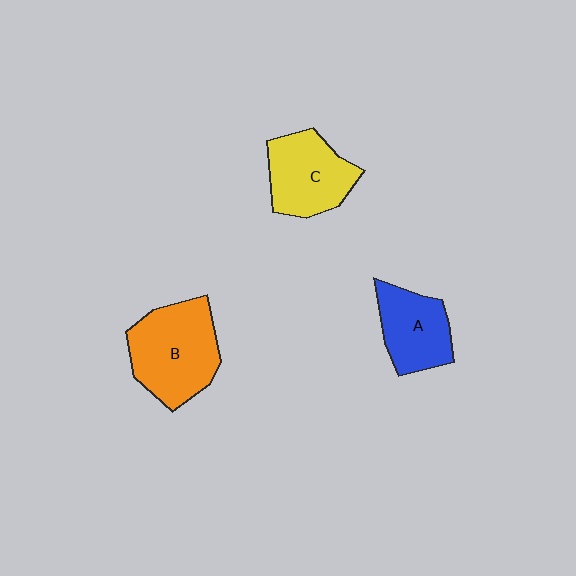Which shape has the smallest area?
Shape A (blue).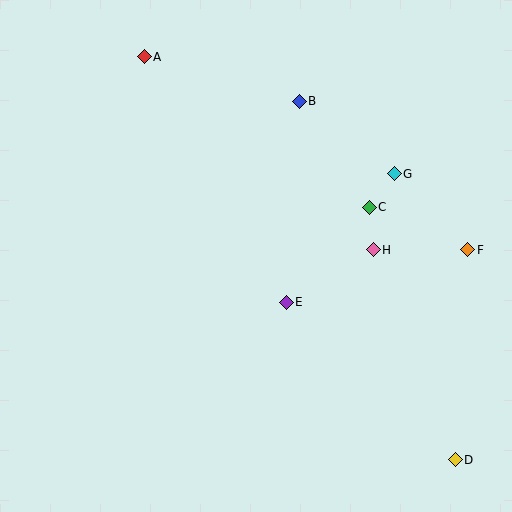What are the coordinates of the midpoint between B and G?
The midpoint between B and G is at (347, 137).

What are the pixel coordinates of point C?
Point C is at (369, 207).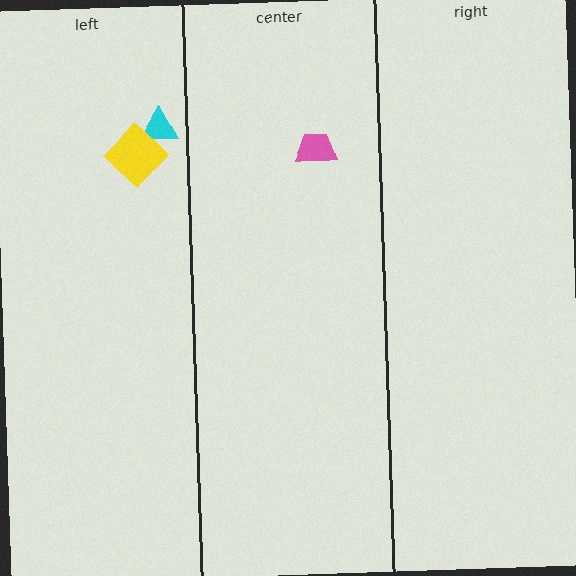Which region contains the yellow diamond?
The left region.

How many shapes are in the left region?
2.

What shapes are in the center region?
The pink trapezoid.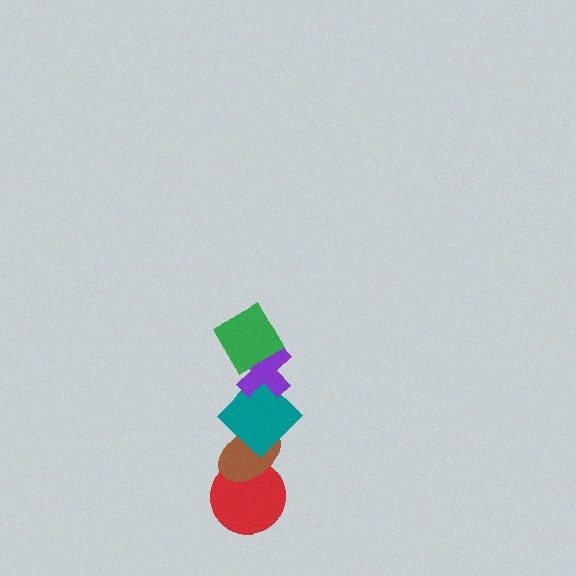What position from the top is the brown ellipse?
The brown ellipse is 4th from the top.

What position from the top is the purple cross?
The purple cross is 2nd from the top.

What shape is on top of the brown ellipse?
The teal diamond is on top of the brown ellipse.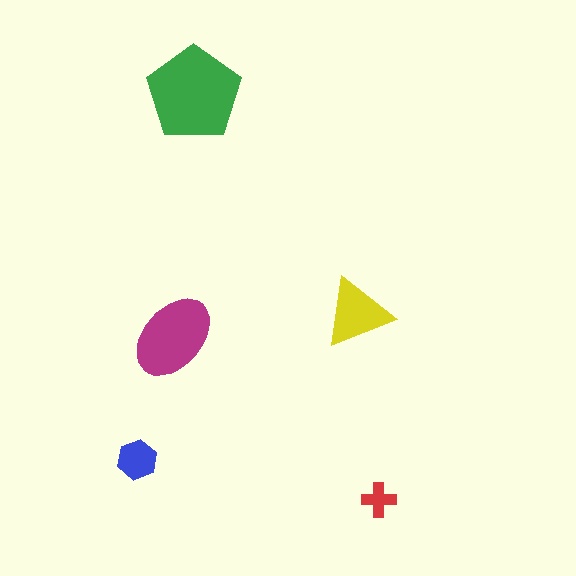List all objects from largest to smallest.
The green pentagon, the magenta ellipse, the yellow triangle, the blue hexagon, the red cross.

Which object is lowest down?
The red cross is bottommost.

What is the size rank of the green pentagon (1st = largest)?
1st.